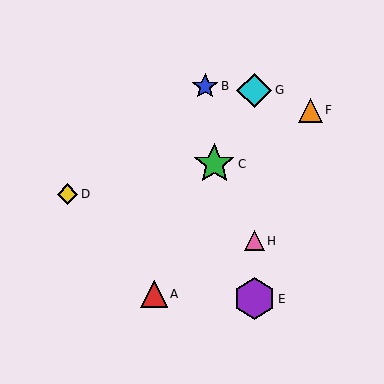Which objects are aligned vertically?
Objects E, G, H are aligned vertically.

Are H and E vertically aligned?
Yes, both are at x≈254.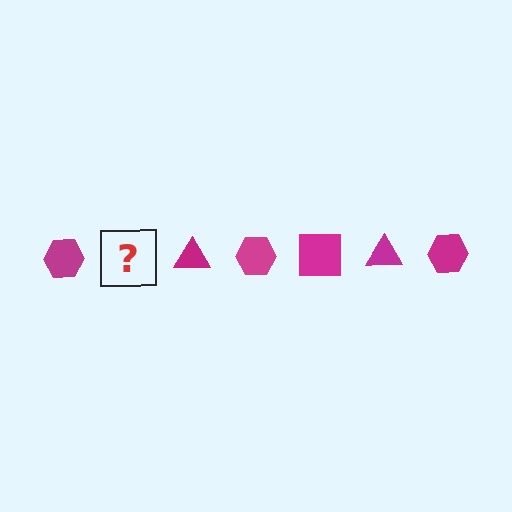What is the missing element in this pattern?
The missing element is a magenta square.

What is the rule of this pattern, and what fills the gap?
The rule is that the pattern cycles through hexagon, square, triangle shapes in magenta. The gap should be filled with a magenta square.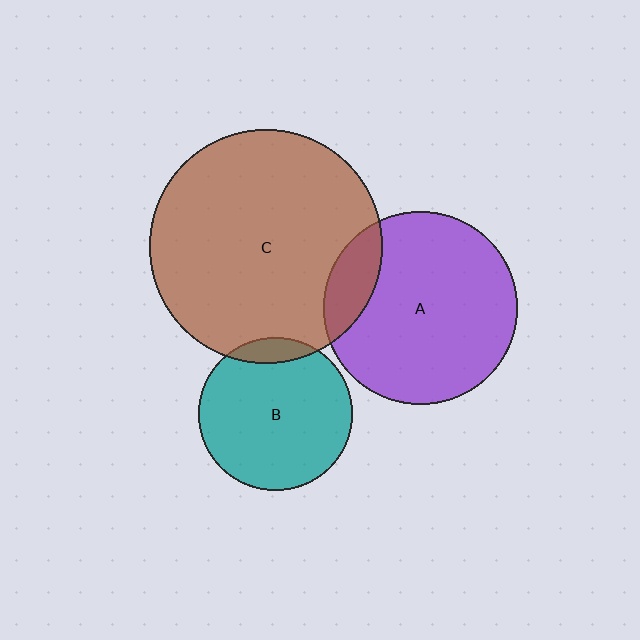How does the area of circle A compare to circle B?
Approximately 1.6 times.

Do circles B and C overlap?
Yes.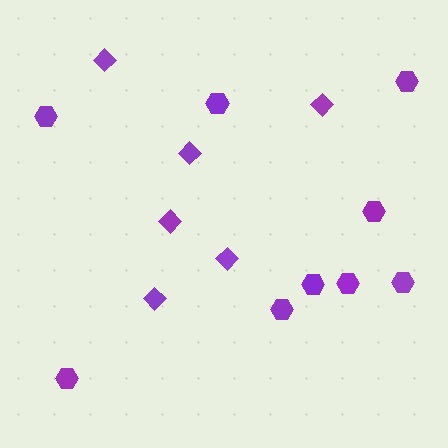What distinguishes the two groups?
There are 2 groups: one group of diamonds (6) and one group of hexagons (9).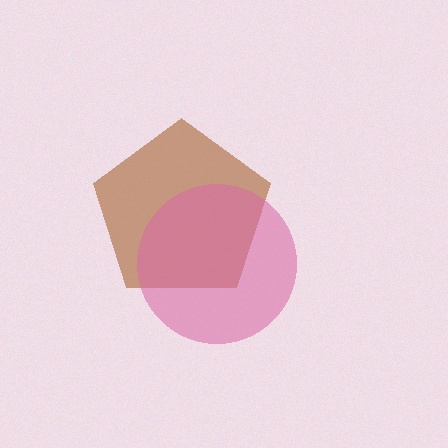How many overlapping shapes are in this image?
There are 2 overlapping shapes in the image.